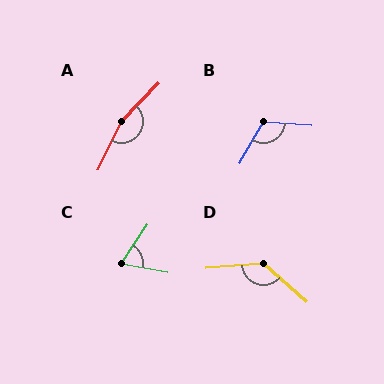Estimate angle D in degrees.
Approximately 134 degrees.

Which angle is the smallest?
C, at approximately 66 degrees.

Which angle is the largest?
A, at approximately 162 degrees.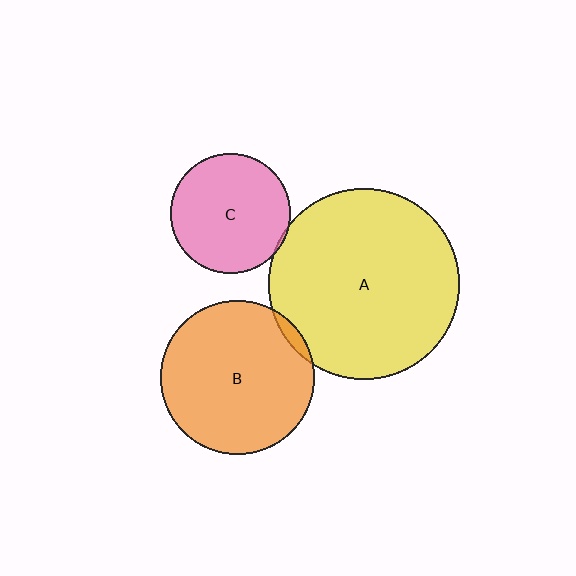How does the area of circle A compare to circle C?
Approximately 2.5 times.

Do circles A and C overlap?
Yes.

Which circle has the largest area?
Circle A (yellow).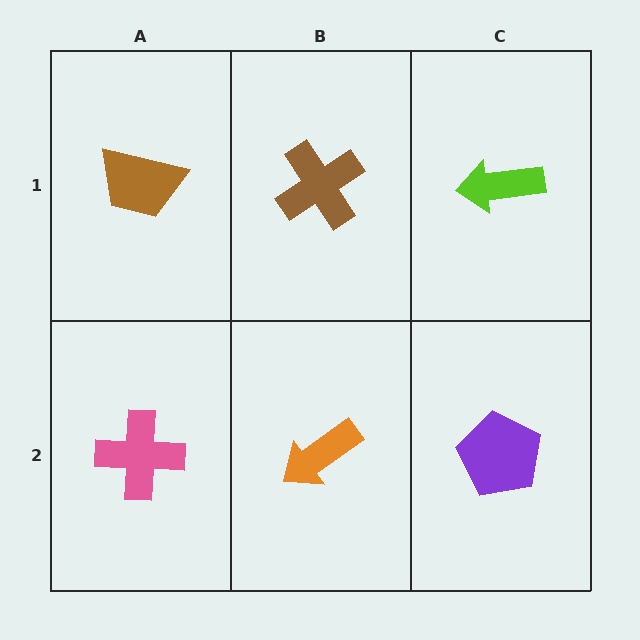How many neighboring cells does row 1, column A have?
2.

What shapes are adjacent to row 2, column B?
A brown cross (row 1, column B), a pink cross (row 2, column A), a purple pentagon (row 2, column C).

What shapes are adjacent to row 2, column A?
A brown trapezoid (row 1, column A), an orange arrow (row 2, column B).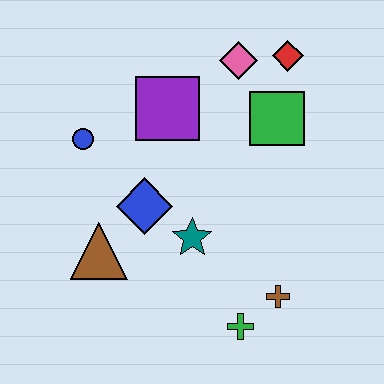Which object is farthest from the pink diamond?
The green cross is farthest from the pink diamond.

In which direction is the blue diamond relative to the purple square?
The blue diamond is below the purple square.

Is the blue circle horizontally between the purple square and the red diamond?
No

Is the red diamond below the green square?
No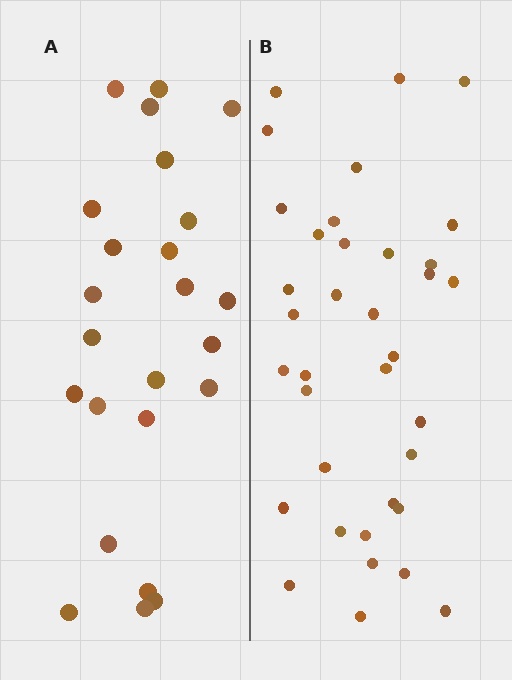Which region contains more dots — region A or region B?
Region B (the right region) has more dots.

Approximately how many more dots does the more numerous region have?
Region B has roughly 12 or so more dots than region A.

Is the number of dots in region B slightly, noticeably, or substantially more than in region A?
Region B has substantially more. The ratio is roughly 1.5 to 1.